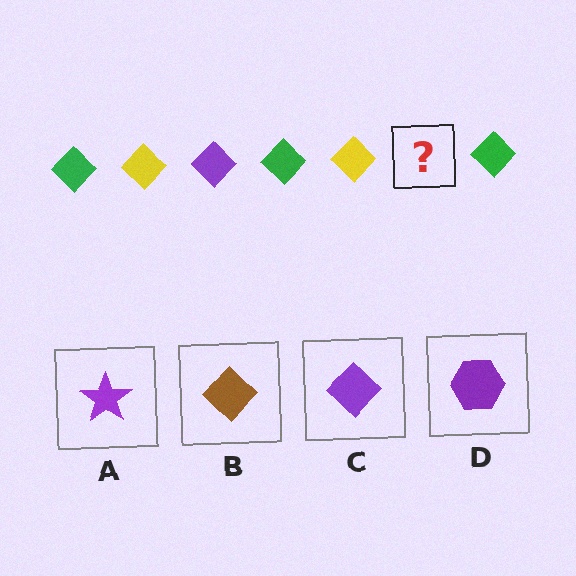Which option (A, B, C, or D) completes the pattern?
C.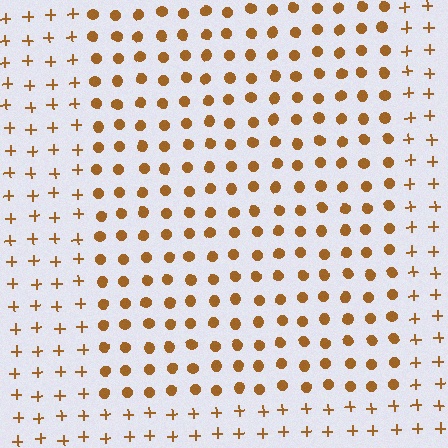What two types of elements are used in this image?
The image uses circles inside the rectangle region and plus signs outside it.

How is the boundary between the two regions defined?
The boundary is defined by a change in element shape: circles inside vs. plus signs outside. All elements share the same color and spacing.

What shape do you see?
I see a rectangle.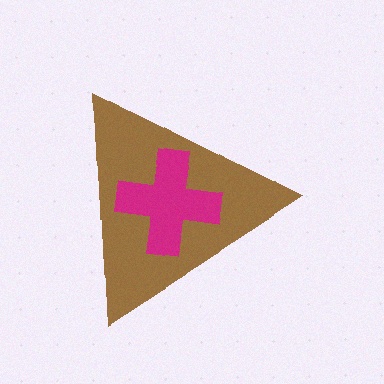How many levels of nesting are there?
2.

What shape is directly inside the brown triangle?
The magenta cross.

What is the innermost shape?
The magenta cross.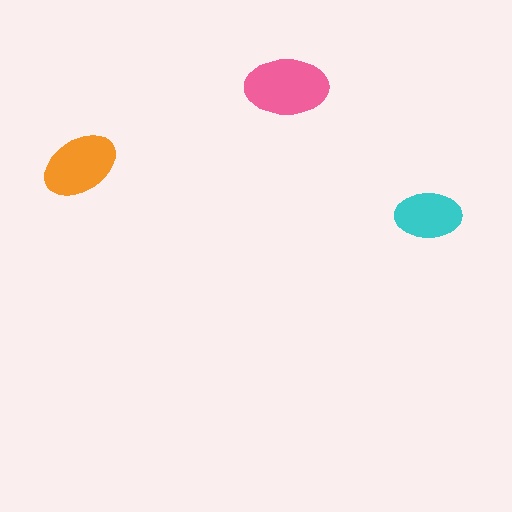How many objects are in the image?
There are 3 objects in the image.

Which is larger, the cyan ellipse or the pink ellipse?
The pink one.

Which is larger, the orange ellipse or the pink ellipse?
The pink one.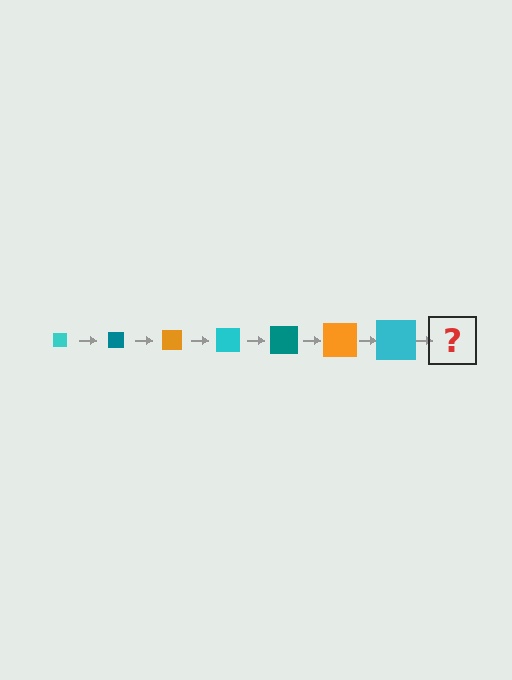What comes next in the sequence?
The next element should be a teal square, larger than the previous one.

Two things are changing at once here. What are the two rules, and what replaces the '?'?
The two rules are that the square grows larger each step and the color cycles through cyan, teal, and orange. The '?' should be a teal square, larger than the previous one.